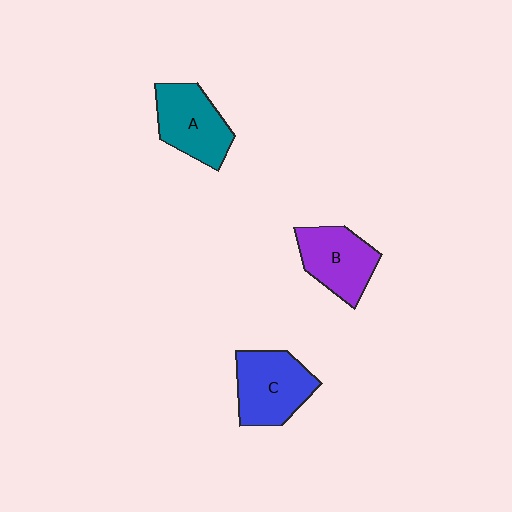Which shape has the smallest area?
Shape B (purple).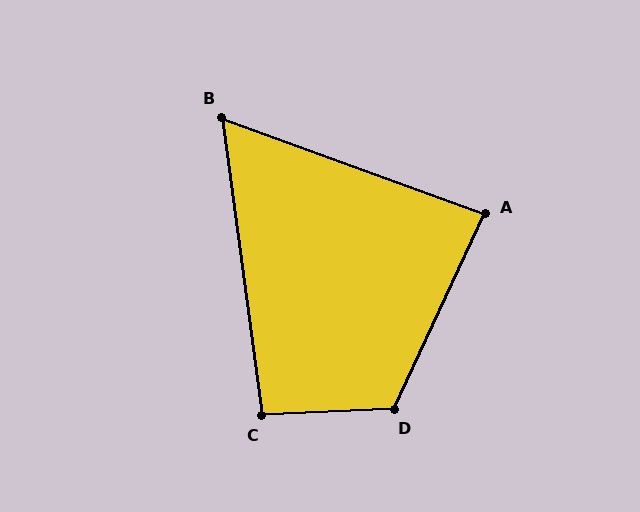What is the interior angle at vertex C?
Approximately 95 degrees (approximately right).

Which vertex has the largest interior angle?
D, at approximately 118 degrees.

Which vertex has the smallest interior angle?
B, at approximately 62 degrees.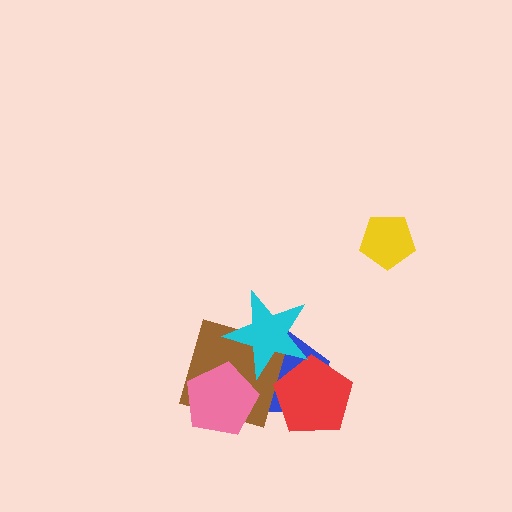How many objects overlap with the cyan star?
3 objects overlap with the cyan star.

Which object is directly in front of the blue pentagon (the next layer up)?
The brown square is directly in front of the blue pentagon.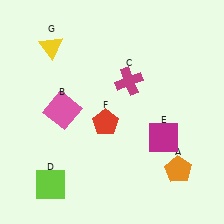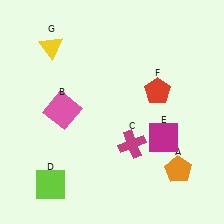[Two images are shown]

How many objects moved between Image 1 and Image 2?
2 objects moved between the two images.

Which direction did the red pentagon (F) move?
The red pentagon (F) moved right.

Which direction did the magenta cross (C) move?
The magenta cross (C) moved down.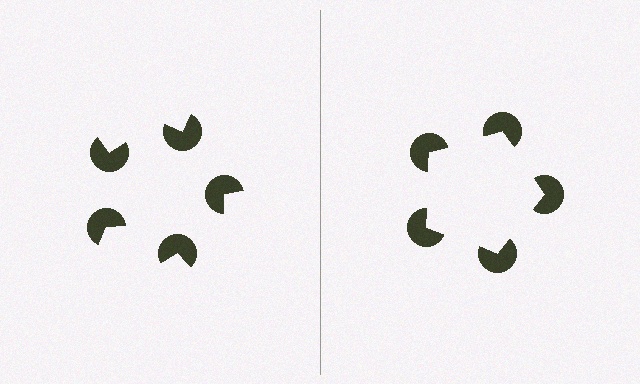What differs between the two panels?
The pac-man discs are positioned identically on both sides; only the wedge orientations differ. On the right they align to a pentagon; on the left they are misaligned.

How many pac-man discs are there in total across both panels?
10 — 5 on each side.